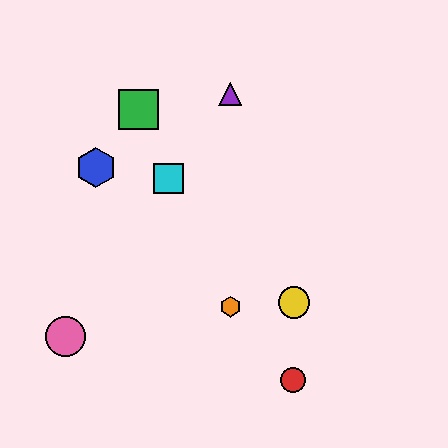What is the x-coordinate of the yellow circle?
The yellow circle is at x≈294.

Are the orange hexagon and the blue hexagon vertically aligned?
No, the orange hexagon is at x≈230 and the blue hexagon is at x≈96.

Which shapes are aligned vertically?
The purple triangle, the orange hexagon are aligned vertically.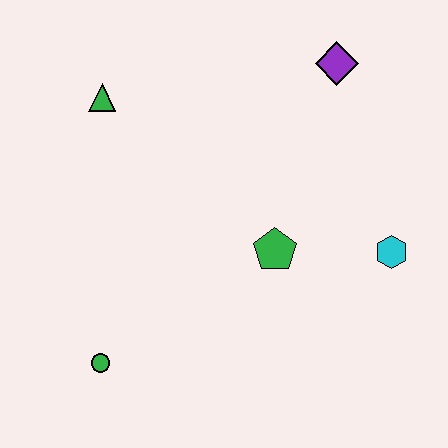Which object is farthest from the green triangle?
The cyan hexagon is farthest from the green triangle.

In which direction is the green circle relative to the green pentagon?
The green circle is to the left of the green pentagon.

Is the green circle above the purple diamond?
No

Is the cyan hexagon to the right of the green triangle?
Yes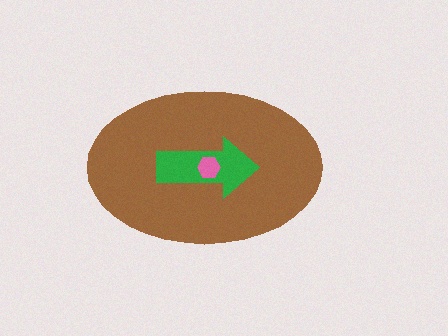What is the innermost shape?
The pink hexagon.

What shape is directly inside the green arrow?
The pink hexagon.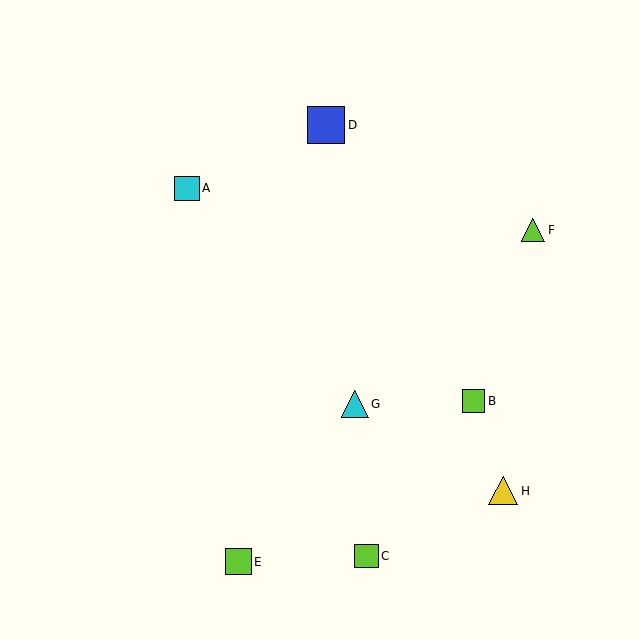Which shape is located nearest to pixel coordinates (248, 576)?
The lime square (labeled E) at (238, 562) is nearest to that location.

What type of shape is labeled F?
Shape F is a lime triangle.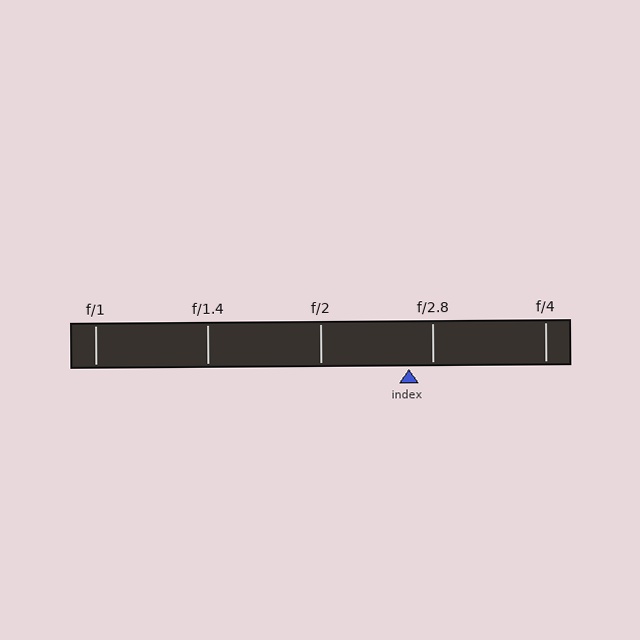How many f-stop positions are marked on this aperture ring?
There are 5 f-stop positions marked.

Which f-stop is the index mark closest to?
The index mark is closest to f/2.8.